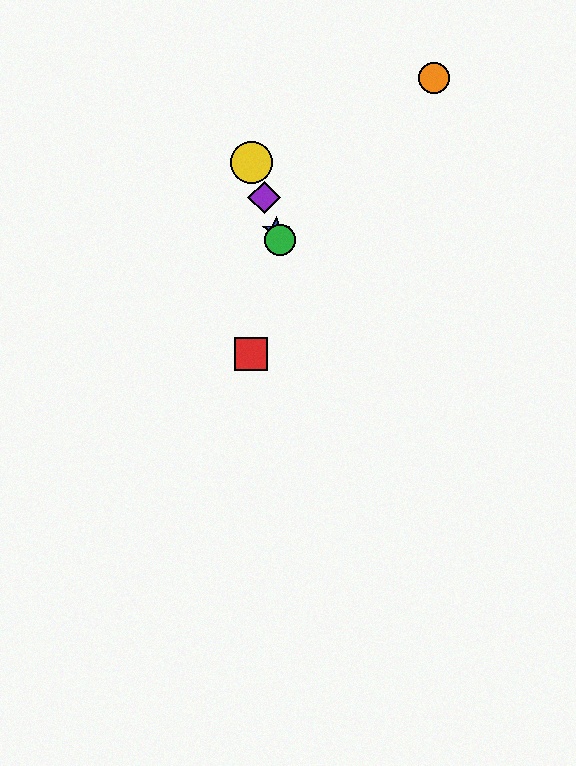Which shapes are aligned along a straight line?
The blue star, the green circle, the yellow circle, the purple diamond are aligned along a straight line.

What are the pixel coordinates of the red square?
The red square is at (251, 354).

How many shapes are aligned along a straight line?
4 shapes (the blue star, the green circle, the yellow circle, the purple diamond) are aligned along a straight line.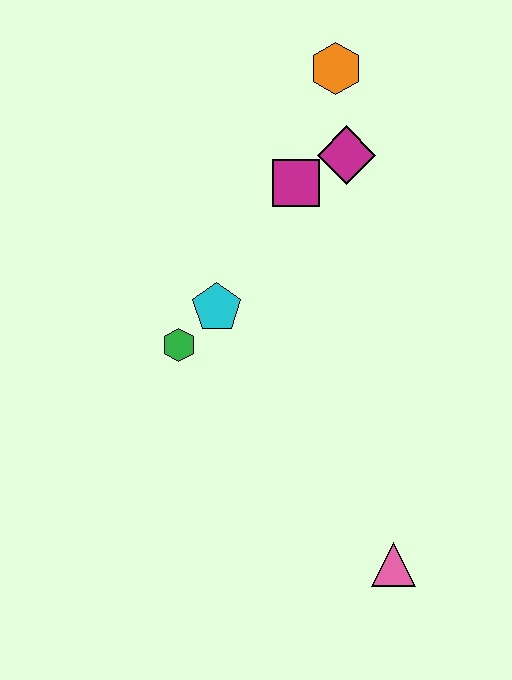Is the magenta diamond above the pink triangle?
Yes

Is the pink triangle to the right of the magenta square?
Yes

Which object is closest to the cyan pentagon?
The green hexagon is closest to the cyan pentagon.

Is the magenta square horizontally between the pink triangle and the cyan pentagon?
Yes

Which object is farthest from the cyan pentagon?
The pink triangle is farthest from the cyan pentagon.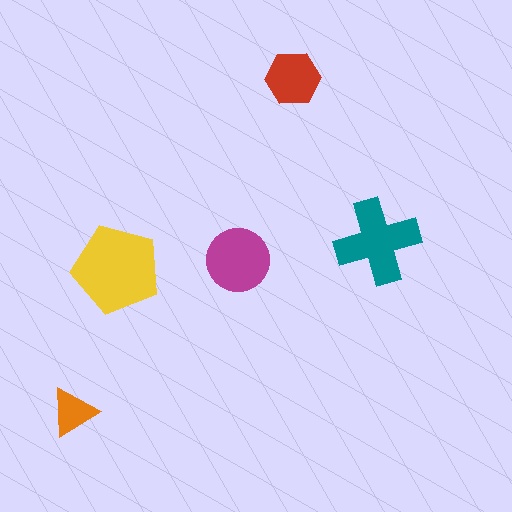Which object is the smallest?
The orange triangle.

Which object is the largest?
The yellow pentagon.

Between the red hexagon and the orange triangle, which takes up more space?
The red hexagon.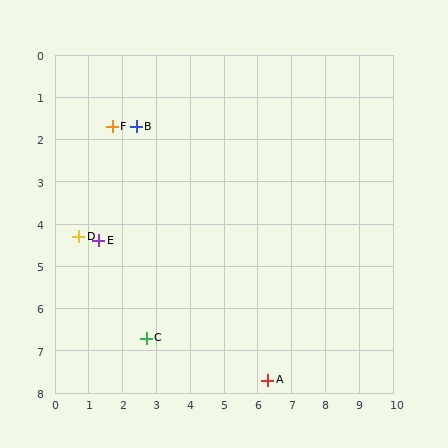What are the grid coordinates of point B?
Point B is at approximately (2.4, 1.7).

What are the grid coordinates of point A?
Point A is at approximately (6.3, 7.7).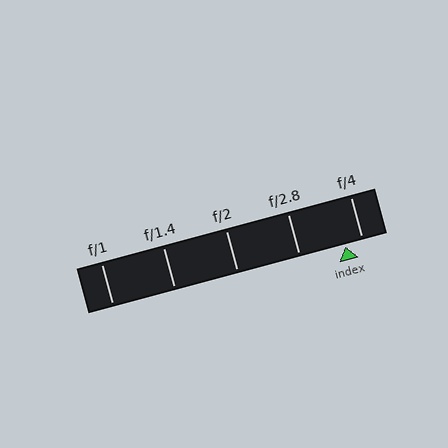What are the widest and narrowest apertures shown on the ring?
The widest aperture shown is f/1 and the narrowest is f/4.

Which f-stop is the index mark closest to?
The index mark is closest to f/4.